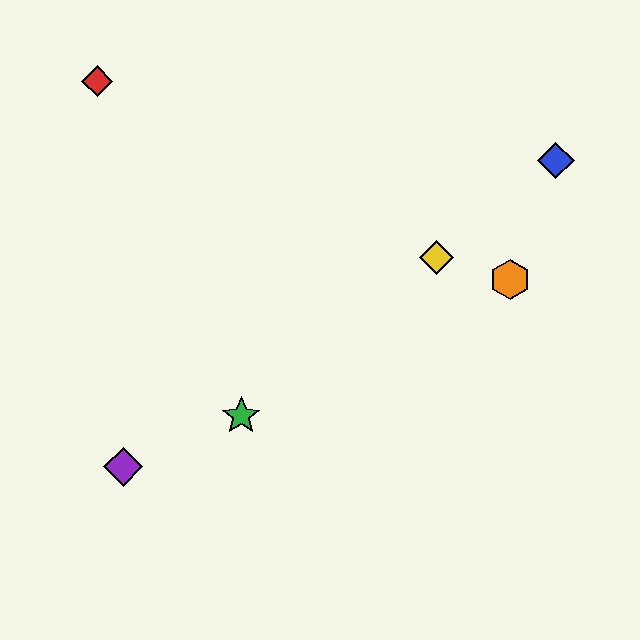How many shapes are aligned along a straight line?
3 shapes (the blue diamond, the green star, the yellow diamond) are aligned along a straight line.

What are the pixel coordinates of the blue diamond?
The blue diamond is at (556, 160).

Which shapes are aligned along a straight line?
The blue diamond, the green star, the yellow diamond are aligned along a straight line.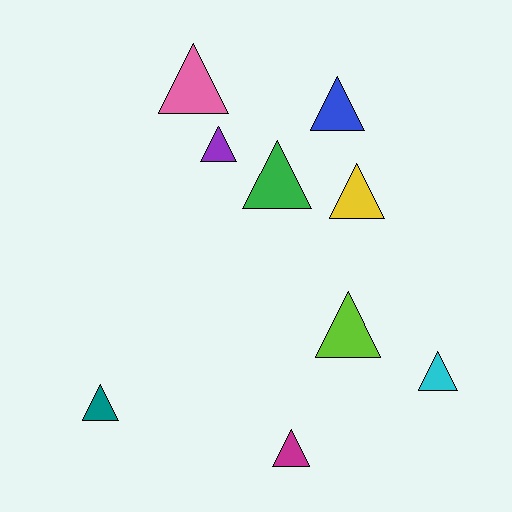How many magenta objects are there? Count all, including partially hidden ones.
There is 1 magenta object.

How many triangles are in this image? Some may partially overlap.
There are 9 triangles.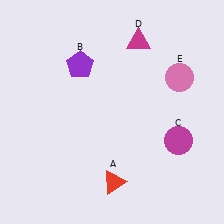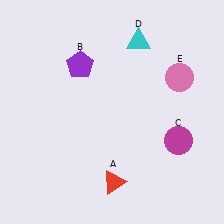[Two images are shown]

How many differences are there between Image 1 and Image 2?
There is 1 difference between the two images.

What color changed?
The triangle (D) changed from magenta in Image 1 to cyan in Image 2.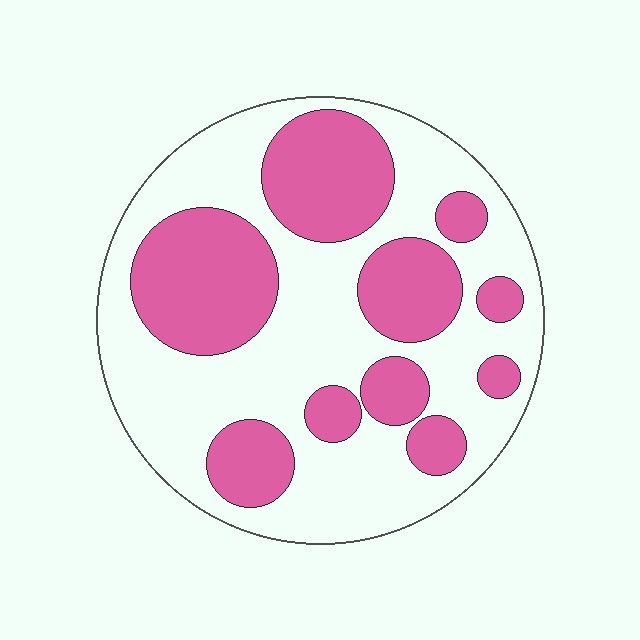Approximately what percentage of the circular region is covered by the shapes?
Approximately 40%.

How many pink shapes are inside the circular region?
10.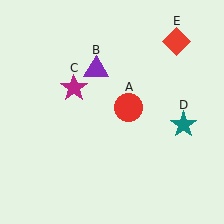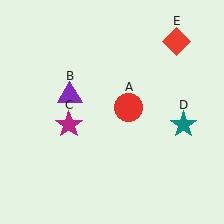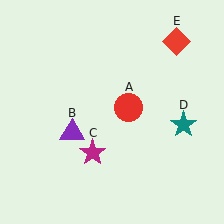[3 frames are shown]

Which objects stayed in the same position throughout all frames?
Red circle (object A) and teal star (object D) and red diamond (object E) remained stationary.